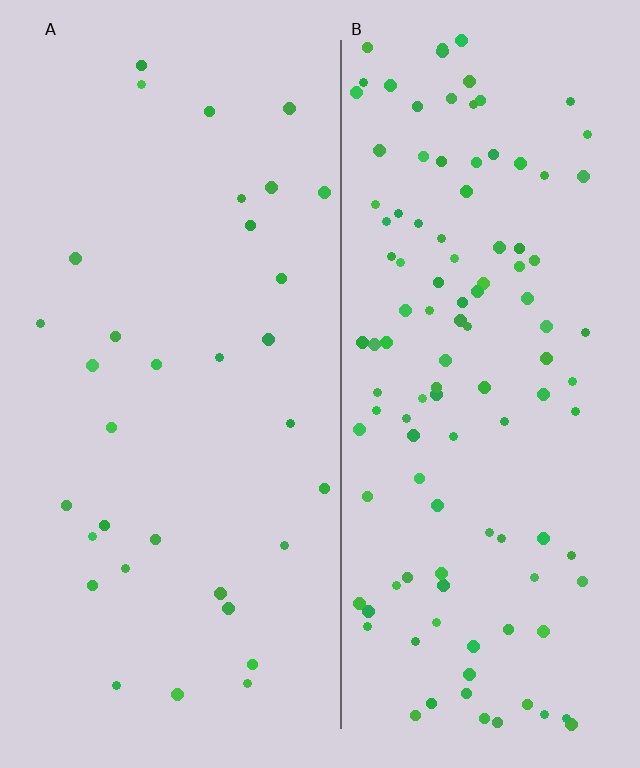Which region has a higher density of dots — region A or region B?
B (the right).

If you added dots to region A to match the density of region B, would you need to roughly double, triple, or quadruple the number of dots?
Approximately triple.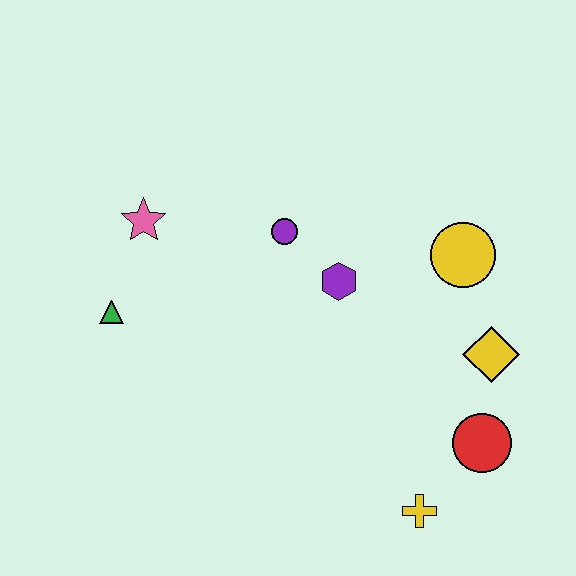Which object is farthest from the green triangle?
The red circle is farthest from the green triangle.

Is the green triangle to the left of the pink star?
Yes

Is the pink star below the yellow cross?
No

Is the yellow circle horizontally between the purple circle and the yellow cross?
No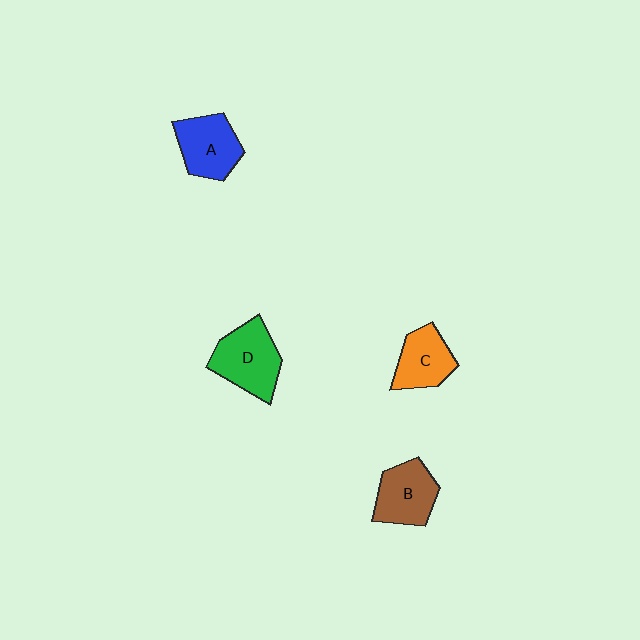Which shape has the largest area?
Shape D (green).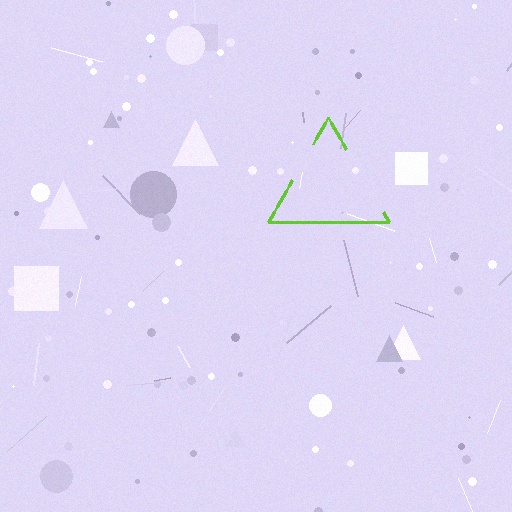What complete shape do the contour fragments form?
The contour fragments form a triangle.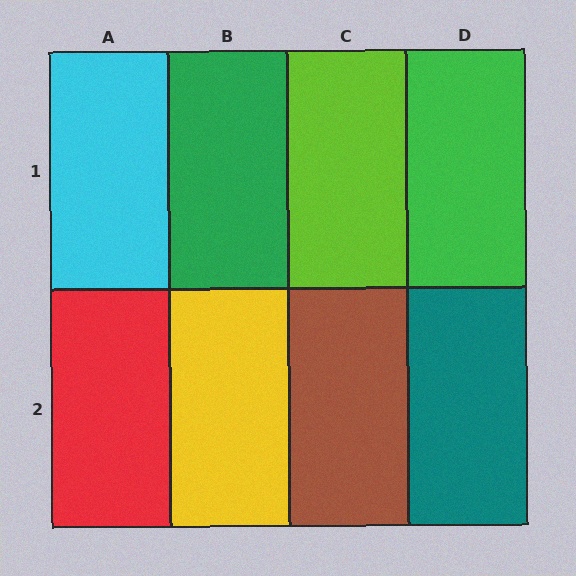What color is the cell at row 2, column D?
Teal.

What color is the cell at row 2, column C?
Brown.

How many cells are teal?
1 cell is teal.